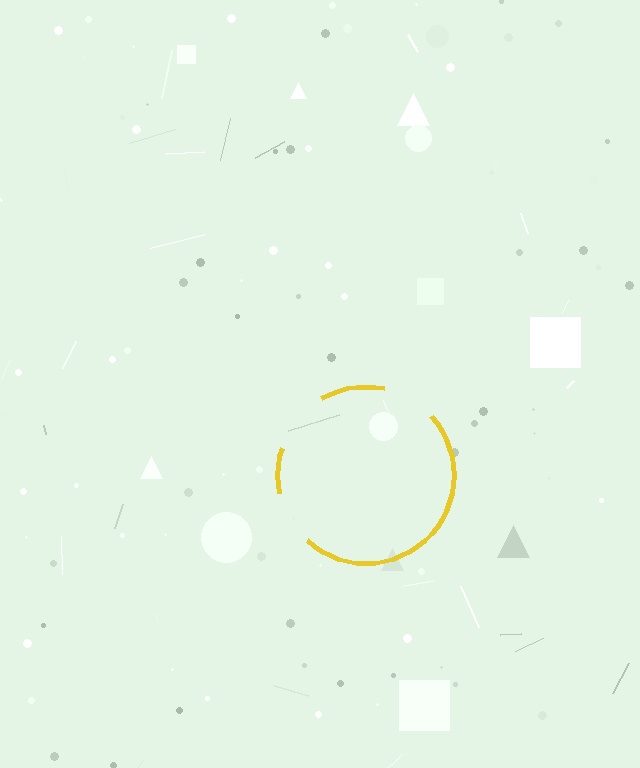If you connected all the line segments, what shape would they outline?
They would outline a circle.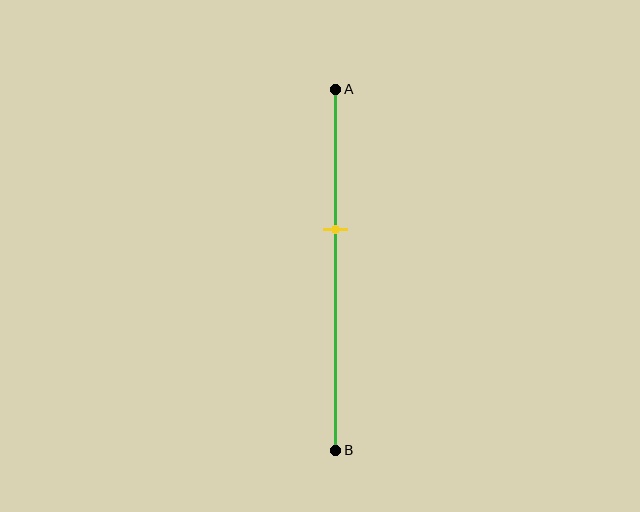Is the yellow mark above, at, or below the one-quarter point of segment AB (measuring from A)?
The yellow mark is below the one-quarter point of segment AB.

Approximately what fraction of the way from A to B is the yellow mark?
The yellow mark is approximately 40% of the way from A to B.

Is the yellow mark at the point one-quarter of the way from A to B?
No, the mark is at about 40% from A, not at the 25% one-quarter point.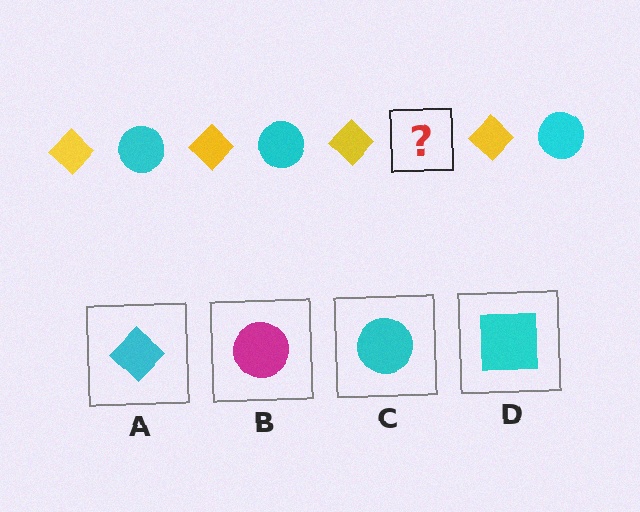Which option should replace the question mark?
Option C.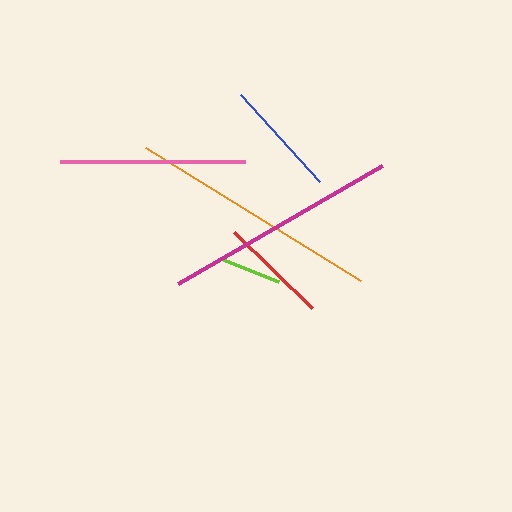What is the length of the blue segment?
The blue segment is approximately 118 pixels long.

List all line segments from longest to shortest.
From longest to shortest: orange, magenta, pink, blue, red, lime.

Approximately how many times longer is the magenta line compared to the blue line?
The magenta line is approximately 2.0 times the length of the blue line.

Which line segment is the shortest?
The lime line is the shortest at approximately 62 pixels.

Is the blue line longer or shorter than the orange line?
The orange line is longer than the blue line.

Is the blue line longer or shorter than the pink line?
The pink line is longer than the blue line.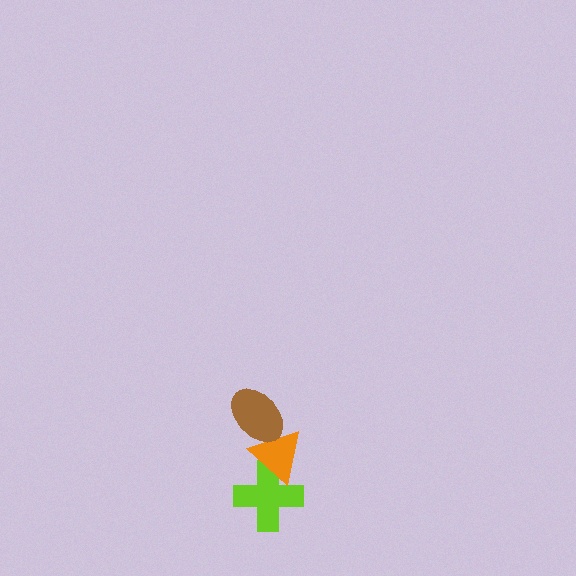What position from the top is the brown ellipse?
The brown ellipse is 1st from the top.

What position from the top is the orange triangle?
The orange triangle is 2nd from the top.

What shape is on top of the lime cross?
The orange triangle is on top of the lime cross.